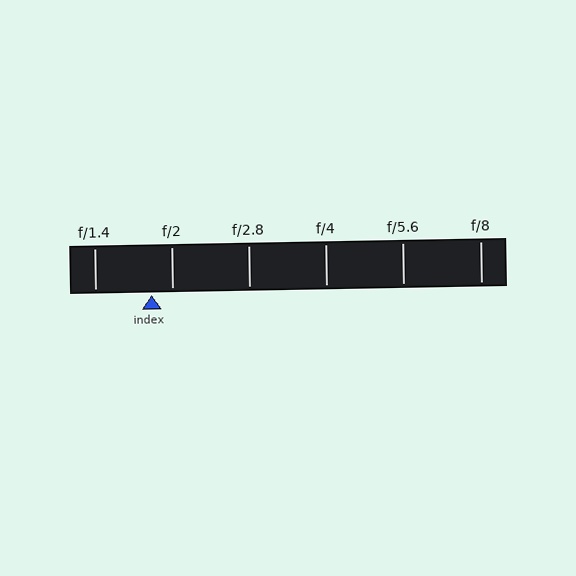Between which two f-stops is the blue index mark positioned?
The index mark is between f/1.4 and f/2.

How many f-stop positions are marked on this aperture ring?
There are 6 f-stop positions marked.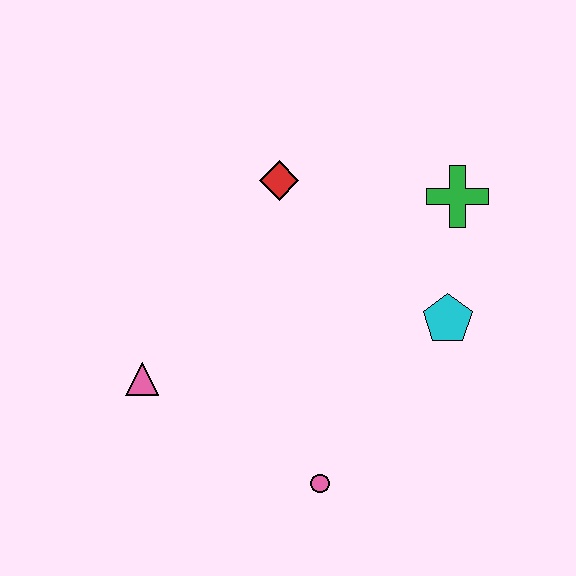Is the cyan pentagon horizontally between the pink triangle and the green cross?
Yes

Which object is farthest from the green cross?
The pink triangle is farthest from the green cross.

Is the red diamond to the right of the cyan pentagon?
No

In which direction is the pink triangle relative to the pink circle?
The pink triangle is to the left of the pink circle.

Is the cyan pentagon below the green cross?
Yes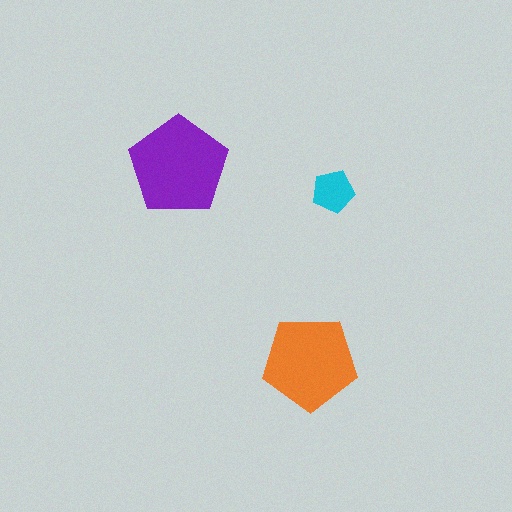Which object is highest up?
The purple pentagon is topmost.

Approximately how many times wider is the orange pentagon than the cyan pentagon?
About 2 times wider.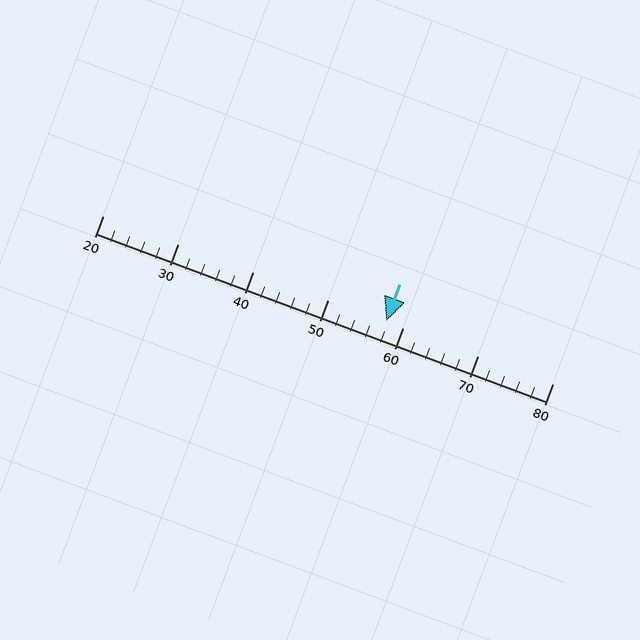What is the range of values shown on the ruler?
The ruler shows values from 20 to 80.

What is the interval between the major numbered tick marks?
The major tick marks are spaced 10 units apart.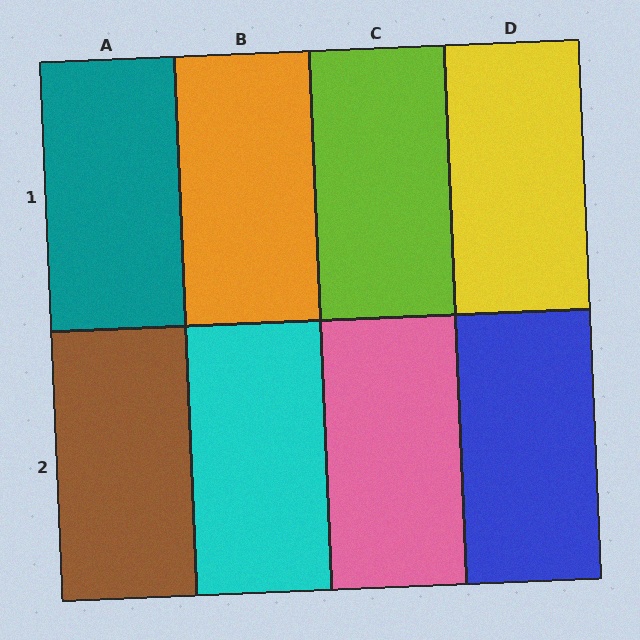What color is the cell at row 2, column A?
Brown.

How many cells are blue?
1 cell is blue.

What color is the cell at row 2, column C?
Pink.